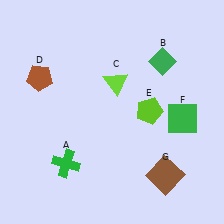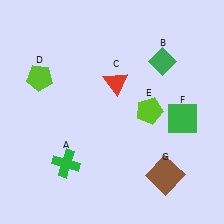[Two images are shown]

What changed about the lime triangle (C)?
In Image 1, C is lime. In Image 2, it changed to red.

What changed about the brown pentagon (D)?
In Image 1, D is brown. In Image 2, it changed to lime.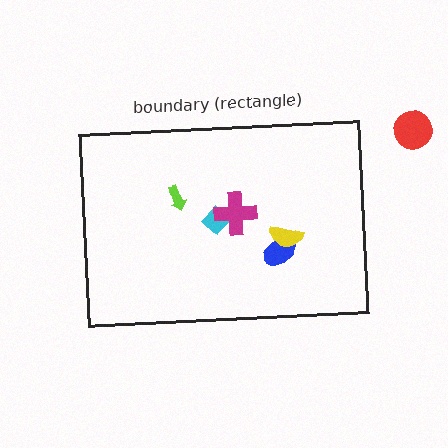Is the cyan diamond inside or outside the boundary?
Inside.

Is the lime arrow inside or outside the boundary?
Inside.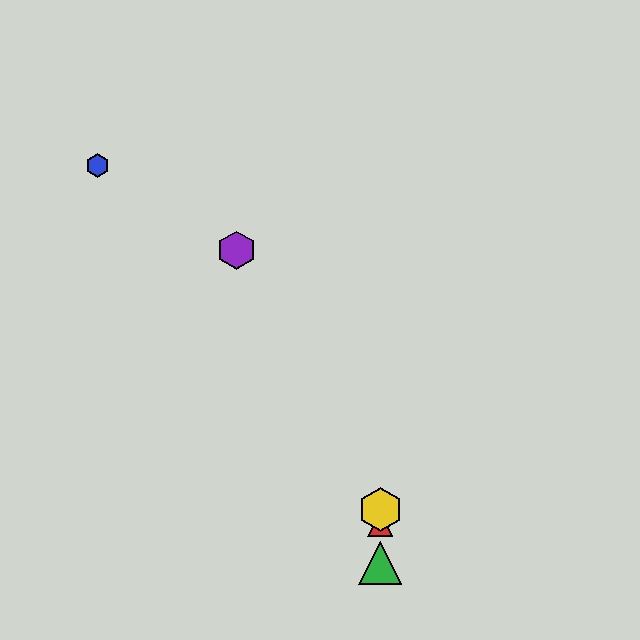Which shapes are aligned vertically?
The red triangle, the green triangle, the yellow hexagon are aligned vertically.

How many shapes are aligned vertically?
3 shapes (the red triangle, the green triangle, the yellow hexagon) are aligned vertically.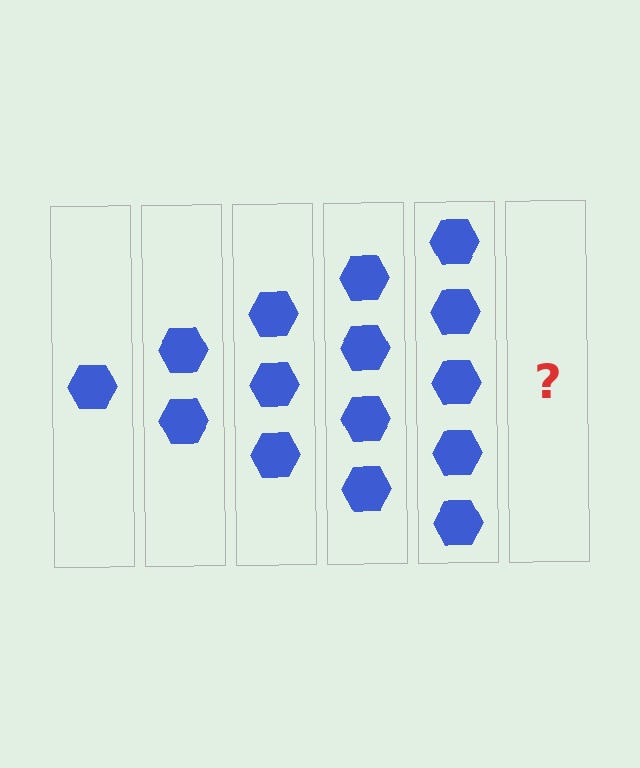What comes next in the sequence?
The next element should be 6 hexagons.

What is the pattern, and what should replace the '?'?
The pattern is that each step adds one more hexagon. The '?' should be 6 hexagons.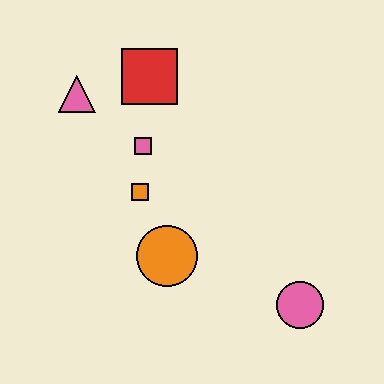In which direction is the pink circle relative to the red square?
The pink circle is below the red square.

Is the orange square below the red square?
Yes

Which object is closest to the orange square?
The pink square is closest to the orange square.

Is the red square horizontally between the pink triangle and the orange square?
No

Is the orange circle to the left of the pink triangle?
No